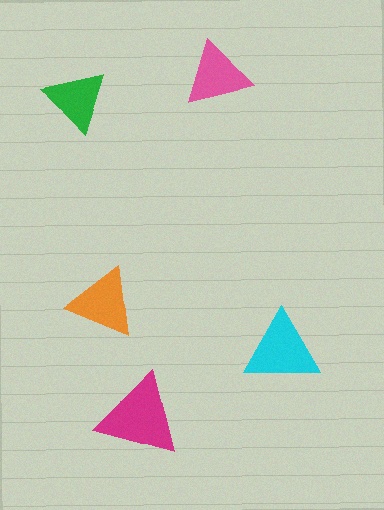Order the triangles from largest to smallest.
the magenta one, the cyan one, the orange one, the pink one, the green one.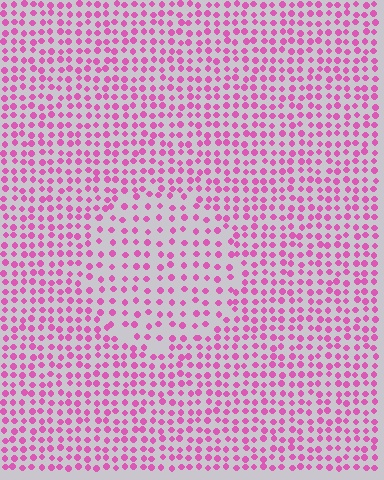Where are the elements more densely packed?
The elements are more densely packed outside the circle boundary.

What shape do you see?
I see a circle.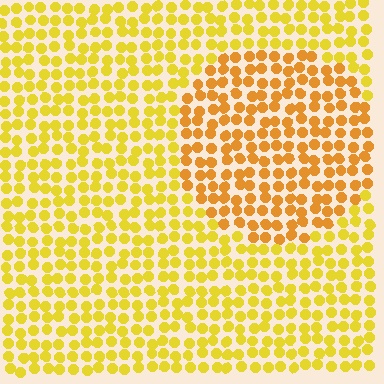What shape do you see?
I see a circle.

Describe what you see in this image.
The image is filled with small yellow elements in a uniform arrangement. A circle-shaped region is visible where the elements are tinted to a slightly different hue, forming a subtle color boundary.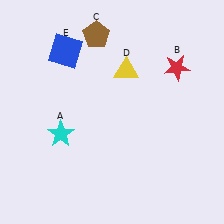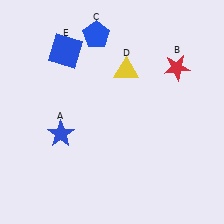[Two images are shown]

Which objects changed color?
A changed from cyan to blue. C changed from brown to blue.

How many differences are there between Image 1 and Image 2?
There are 2 differences between the two images.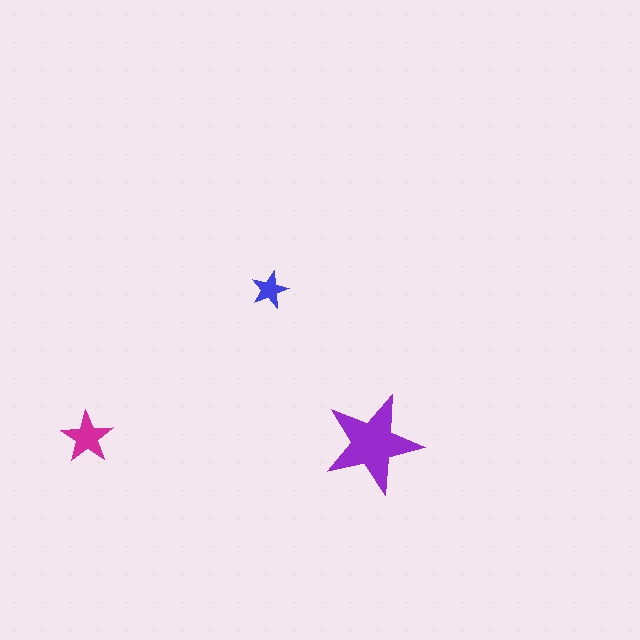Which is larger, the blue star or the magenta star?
The magenta one.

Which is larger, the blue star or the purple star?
The purple one.